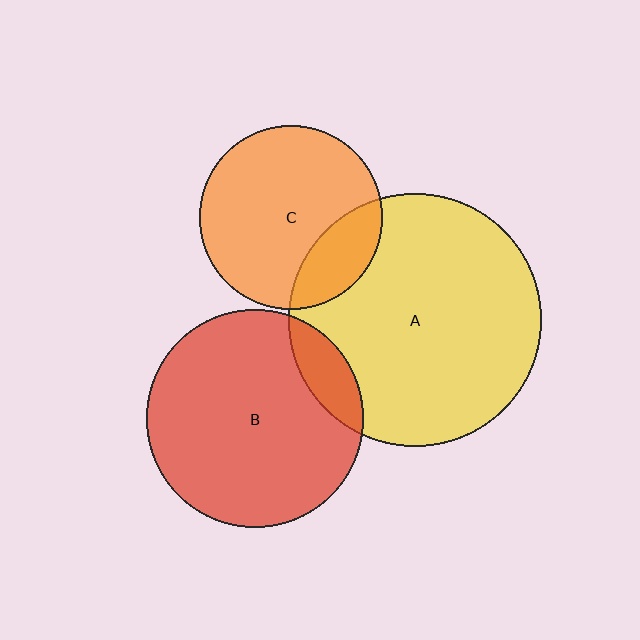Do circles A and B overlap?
Yes.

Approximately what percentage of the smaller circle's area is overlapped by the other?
Approximately 10%.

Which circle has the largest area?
Circle A (yellow).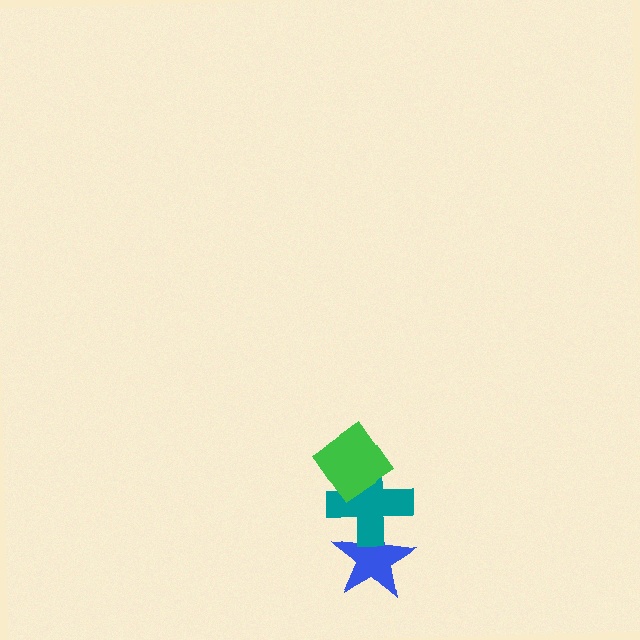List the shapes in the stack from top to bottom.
From top to bottom: the green diamond, the teal cross, the blue star.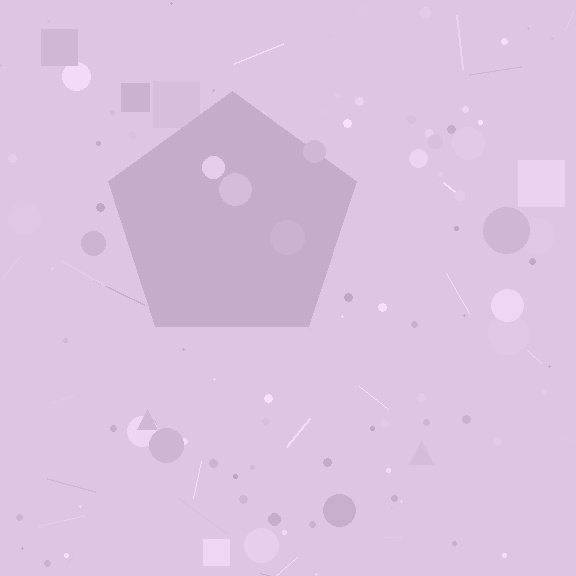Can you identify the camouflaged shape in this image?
The camouflaged shape is a pentagon.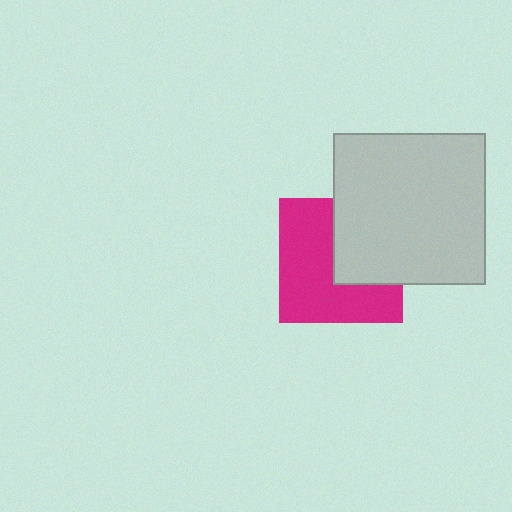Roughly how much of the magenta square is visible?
About half of it is visible (roughly 61%).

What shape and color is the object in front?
The object in front is a light gray square.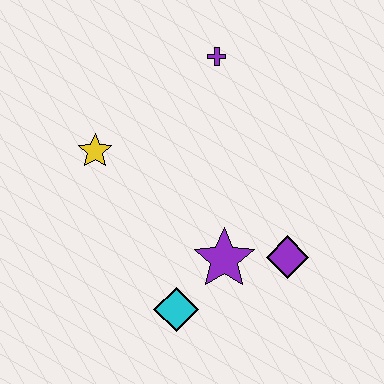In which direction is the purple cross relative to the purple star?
The purple cross is above the purple star.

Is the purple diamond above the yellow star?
No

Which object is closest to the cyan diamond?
The purple star is closest to the cyan diamond.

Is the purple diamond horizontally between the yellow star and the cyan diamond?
No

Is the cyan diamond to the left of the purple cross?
Yes